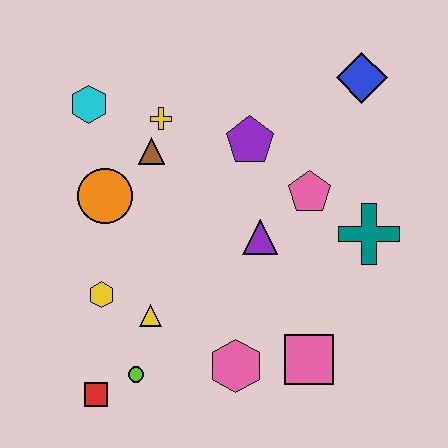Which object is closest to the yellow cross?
The brown triangle is closest to the yellow cross.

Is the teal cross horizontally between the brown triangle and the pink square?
No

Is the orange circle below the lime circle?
No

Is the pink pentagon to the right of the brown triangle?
Yes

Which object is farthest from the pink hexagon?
The blue diamond is farthest from the pink hexagon.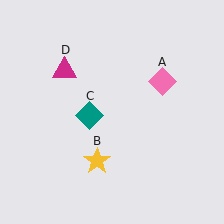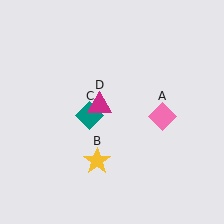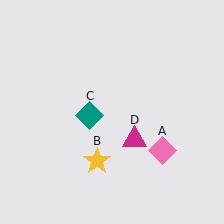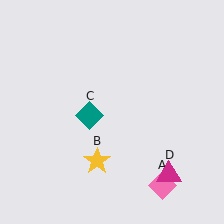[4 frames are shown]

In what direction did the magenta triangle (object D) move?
The magenta triangle (object D) moved down and to the right.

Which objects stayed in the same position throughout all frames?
Yellow star (object B) and teal diamond (object C) remained stationary.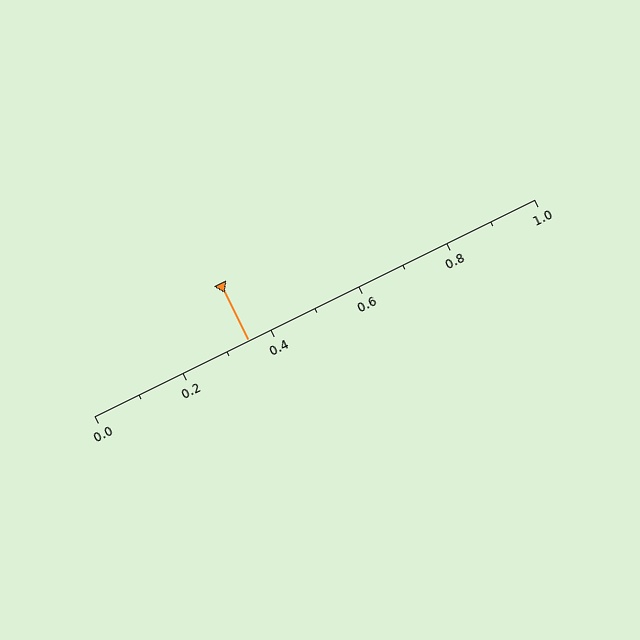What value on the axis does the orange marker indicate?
The marker indicates approximately 0.35.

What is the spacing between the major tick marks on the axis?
The major ticks are spaced 0.2 apart.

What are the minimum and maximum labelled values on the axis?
The axis runs from 0.0 to 1.0.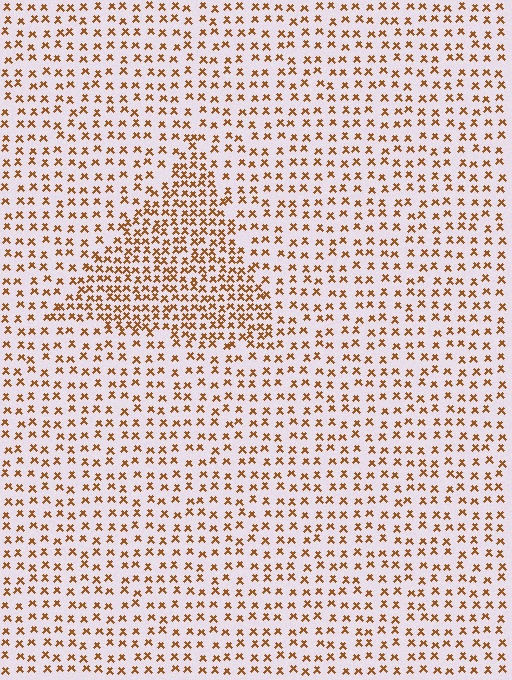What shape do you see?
I see a triangle.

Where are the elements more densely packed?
The elements are more densely packed inside the triangle boundary.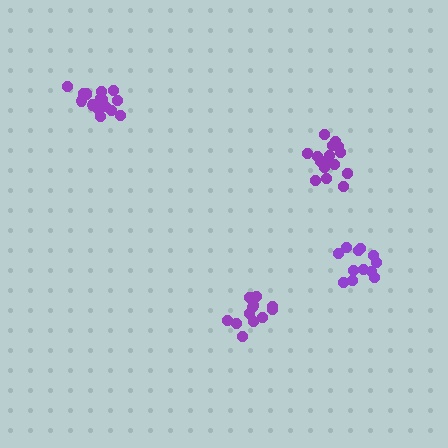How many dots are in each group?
Group 1: 13 dots, Group 2: 12 dots, Group 3: 16 dots, Group 4: 16 dots (57 total).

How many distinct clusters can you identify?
There are 4 distinct clusters.